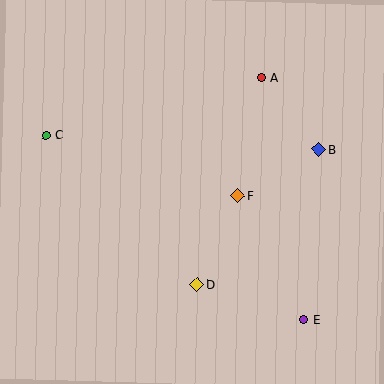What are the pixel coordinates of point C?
Point C is at (46, 135).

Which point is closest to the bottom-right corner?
Point E is closest to the bottom-right corner.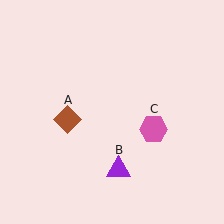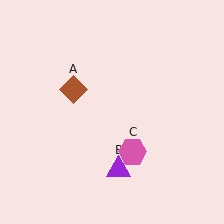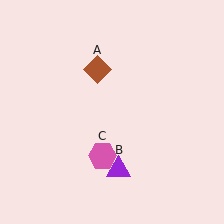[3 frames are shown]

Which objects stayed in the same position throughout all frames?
Purple triangle (object B) remained stationary.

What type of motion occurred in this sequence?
The brown diamond (object A), pink hexagon (object C) rotated clockwise around the center of the scene.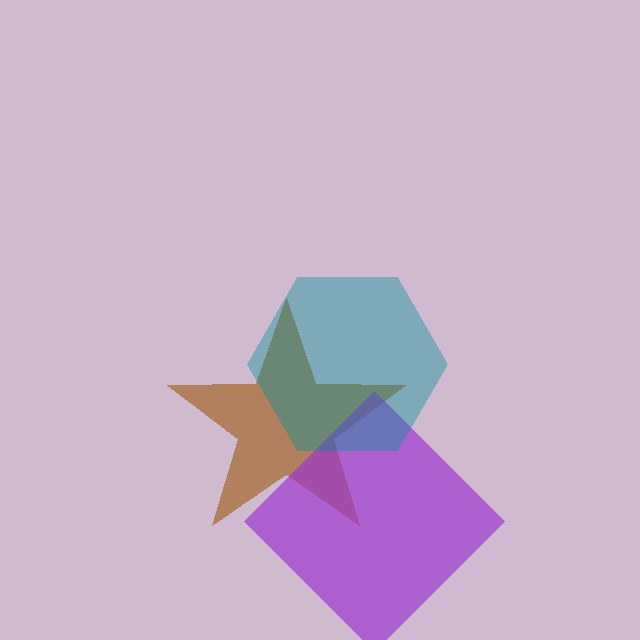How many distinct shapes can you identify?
There are 3 distinct shapes: a brown star, a purple diamond, a teal hexagon.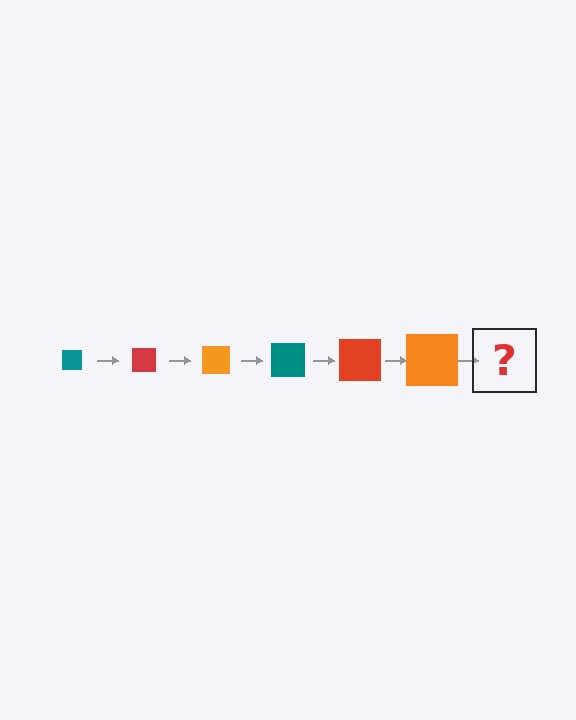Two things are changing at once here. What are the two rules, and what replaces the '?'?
The two rules are that the square grows larger each step and the color cycles through teal, red, and orange. The '?' should be a teal square, larger than the previous one.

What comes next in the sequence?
The next element should be a teal square, larger than the previous one.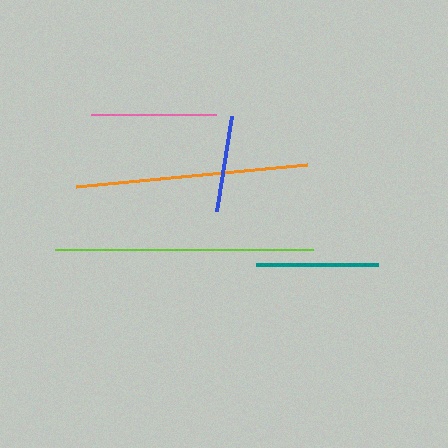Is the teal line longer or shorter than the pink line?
The pink line is longer than the teal line.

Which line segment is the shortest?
The blue line is the shortest at approximately 97 pixels.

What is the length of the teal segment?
The teal segment is approximately 121 pixels long.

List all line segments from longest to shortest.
From longest to shortest: lime, orange, pink, teal, blue.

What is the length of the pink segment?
The pink segment is approximately 126 pixels long.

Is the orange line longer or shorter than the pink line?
The orange line is longer than the pink line.